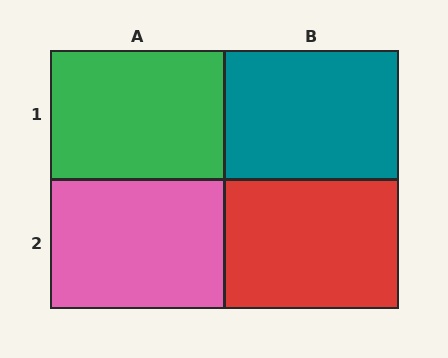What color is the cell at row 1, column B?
Teal.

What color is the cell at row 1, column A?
Green.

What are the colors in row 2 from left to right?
Pink, red.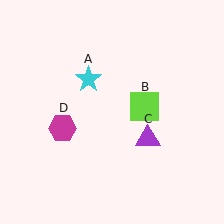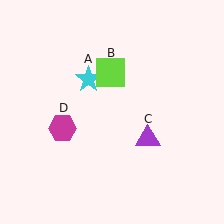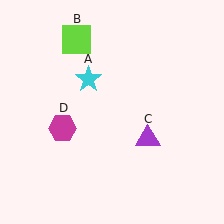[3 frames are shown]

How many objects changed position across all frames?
1 object changed position: lime square (object B).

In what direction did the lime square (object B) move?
The lime square (object B) moved up and to the left.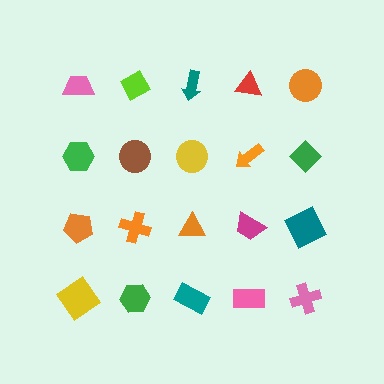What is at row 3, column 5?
A teal square.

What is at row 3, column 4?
A magenta trapezoid.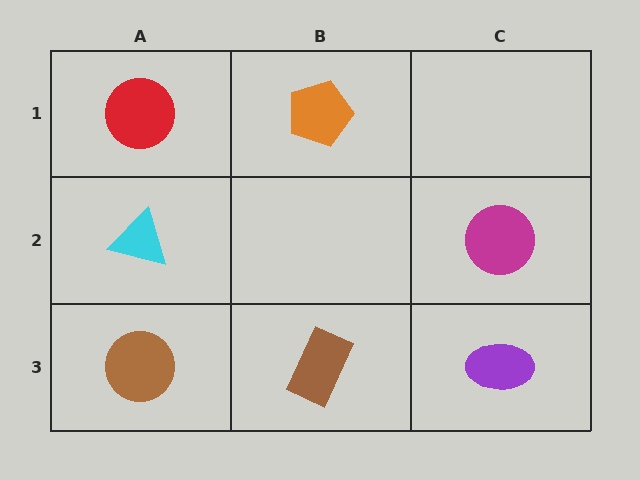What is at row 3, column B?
A brown rectangle.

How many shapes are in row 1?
2 shapes.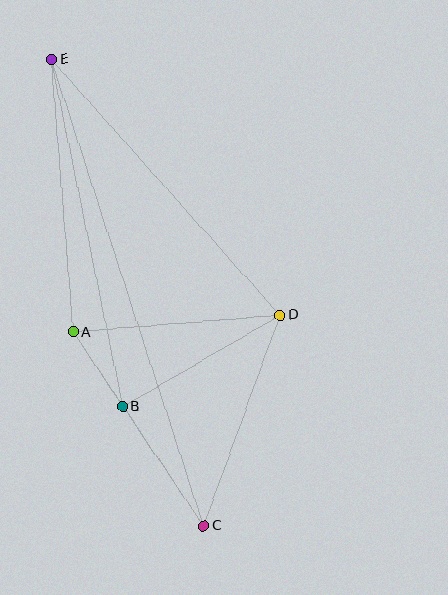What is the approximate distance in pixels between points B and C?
The distance between B and C is approximately 144 pixels.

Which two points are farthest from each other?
Points C and E are farthest from each other.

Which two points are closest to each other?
Points A and B are closest to each other.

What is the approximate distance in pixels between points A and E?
The distance between A and E is approximately 274 pixels.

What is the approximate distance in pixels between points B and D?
The distance between B and D is approximately 182 pixels.